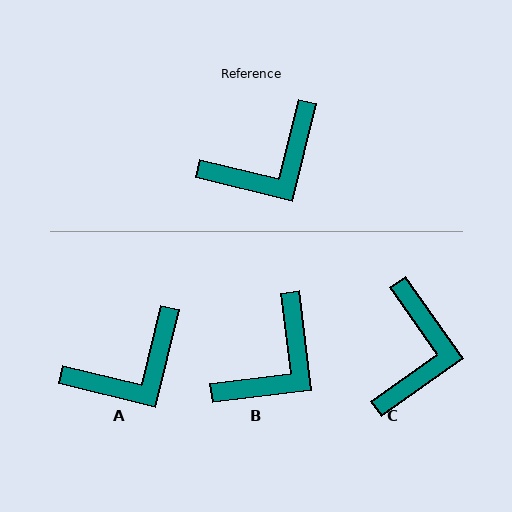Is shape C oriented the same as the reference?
No, it is off by about 49 degrees.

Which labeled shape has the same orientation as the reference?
A.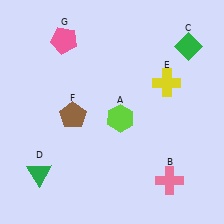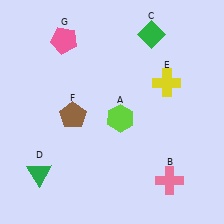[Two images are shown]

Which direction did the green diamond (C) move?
The green diamond (C) moved left.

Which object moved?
The green diamond (C) moved left.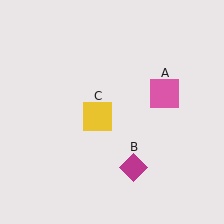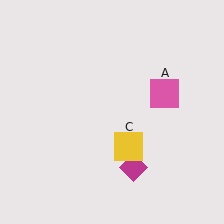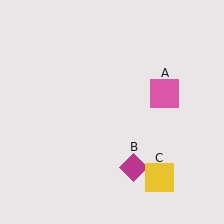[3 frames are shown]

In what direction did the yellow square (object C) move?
The yellow square (object C) moved down and to the right.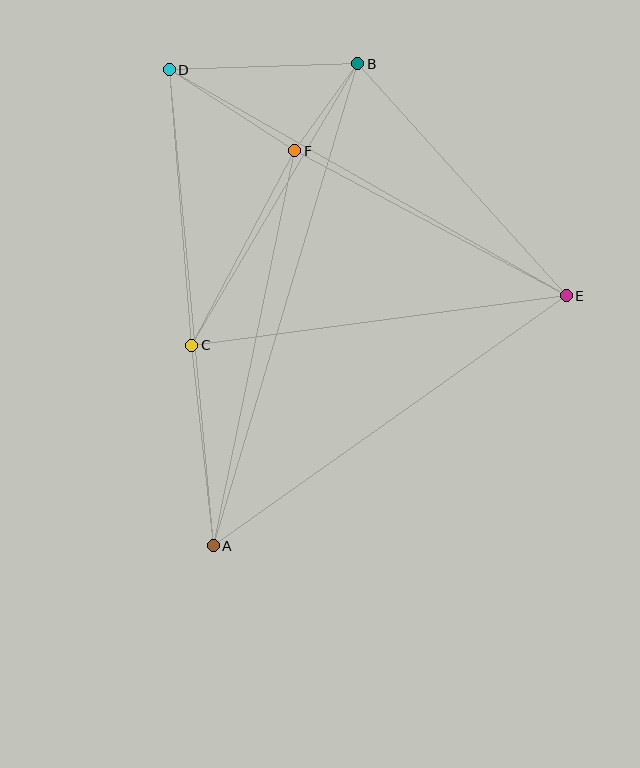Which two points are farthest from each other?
Points A and B are farthest from each other.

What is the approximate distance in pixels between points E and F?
The distance between E and F is approximately 307 pixels.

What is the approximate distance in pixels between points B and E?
The distance between B and E is approximately 312 pixels.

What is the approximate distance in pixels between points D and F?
The distance between D and F is approximately 150 pixels.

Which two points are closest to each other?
Points B and F are closest to each other.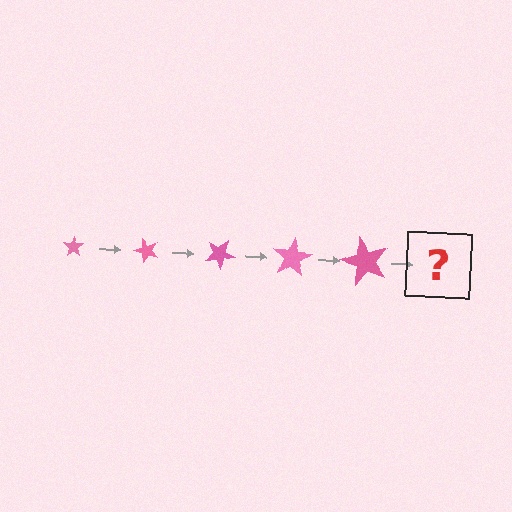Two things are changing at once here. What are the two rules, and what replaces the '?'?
The two rules are that the star grows larger each step and it rotates 50 degrees each step. The '?' should be a star, larger than the previous one and rotated 250 degrees from the start.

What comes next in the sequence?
The next element should be a star, larger than the previous one and rotated 250 degrees from the start.